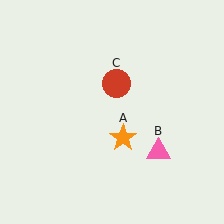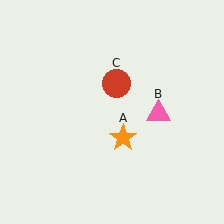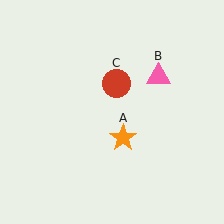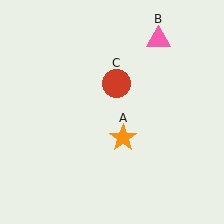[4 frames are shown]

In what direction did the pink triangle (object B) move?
The pink triangle (object B) moved up.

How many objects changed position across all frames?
1 object changed position: pink triangle (object B).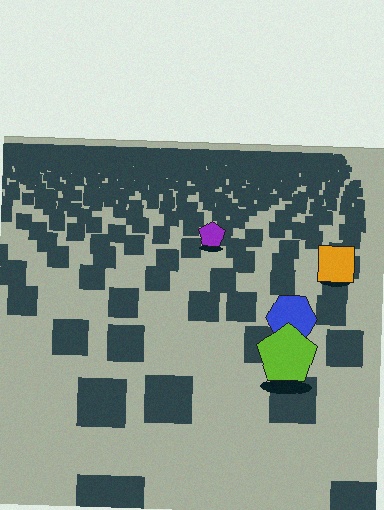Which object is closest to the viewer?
The lime pentagon is closest. The texture marks near it are larger and more spread out.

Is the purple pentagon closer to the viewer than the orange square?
No. The orange square is closer — you can tell from the texture gradient: the ground texture is coarser near it.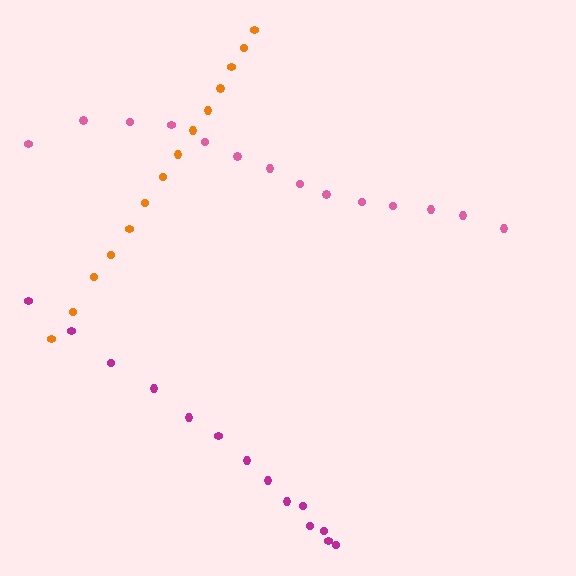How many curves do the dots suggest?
There are 3 distinct paths.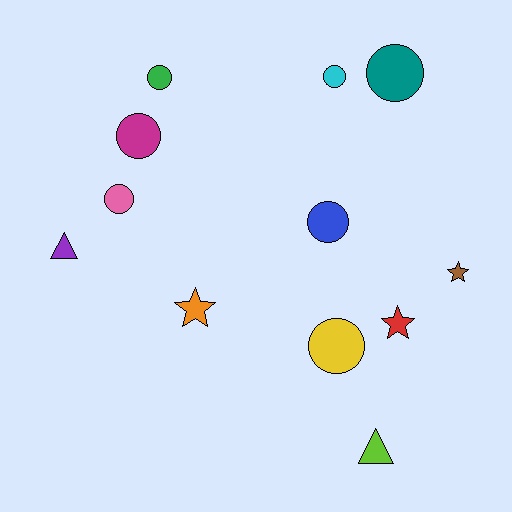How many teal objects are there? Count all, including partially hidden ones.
There is 1 teal object.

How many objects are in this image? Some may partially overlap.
There are 12 objects.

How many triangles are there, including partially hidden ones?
There are 2 triangles.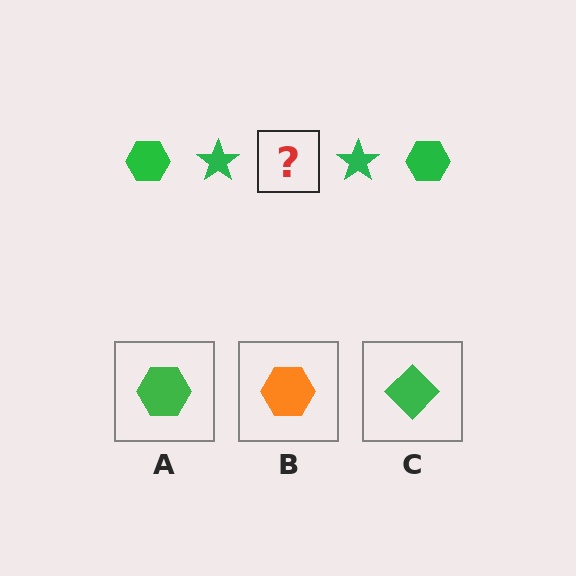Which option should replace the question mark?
Option A.